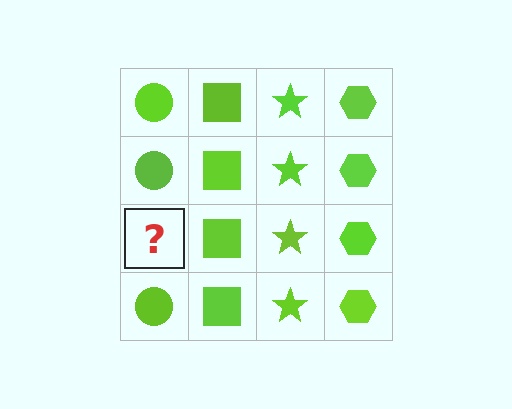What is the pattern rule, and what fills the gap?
The rule is that each column has a consistent shape. The gap should be filled with a lime circle.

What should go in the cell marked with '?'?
The missing cell should contain a lime circle.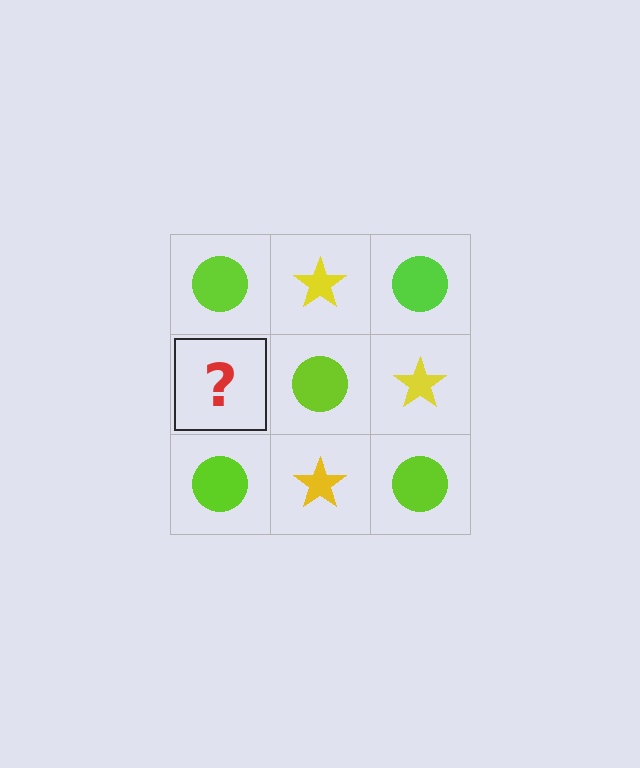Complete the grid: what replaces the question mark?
The question mark should be replaced with a yellow star.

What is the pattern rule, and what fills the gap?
The rule is that it alternates lime circle and yellow star in a checkerboard pattern. The gap should be filled with a yellow star.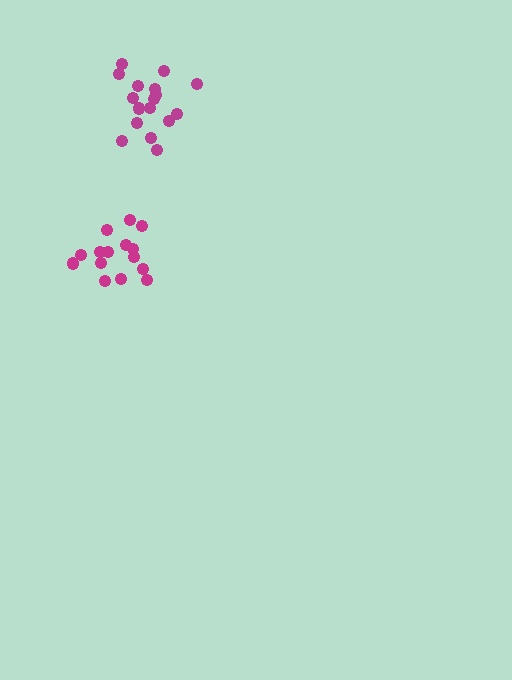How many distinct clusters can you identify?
There are 2 distinct clusters.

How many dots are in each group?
Group 1: 15 dots, Group 2: 17 dots (32 total).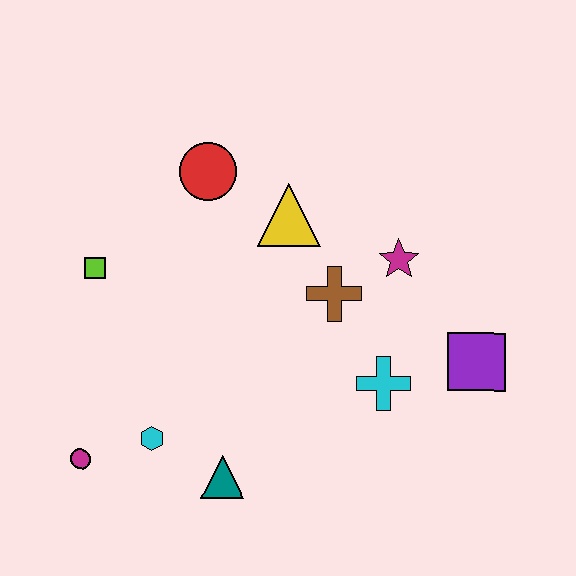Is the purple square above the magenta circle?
Yes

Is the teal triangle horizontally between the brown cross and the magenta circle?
Yes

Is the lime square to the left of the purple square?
Yes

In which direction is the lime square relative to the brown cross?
The lime square is to the left of the brown cross.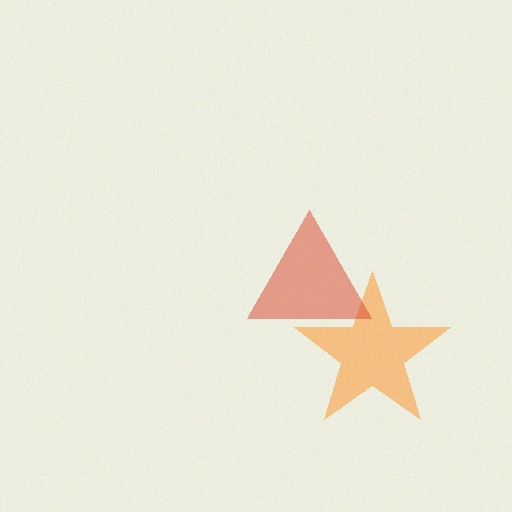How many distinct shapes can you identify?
There are 2 distinct shapes: an orange star, a red triangle.